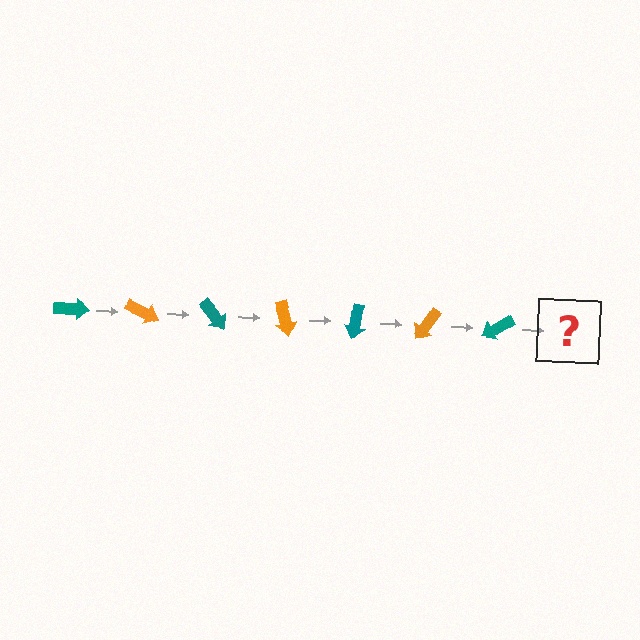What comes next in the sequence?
The next element should be an orange arrow, rotated 175 degrees from the start.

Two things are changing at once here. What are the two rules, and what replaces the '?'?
The two rules are that it rotates 25 degrees each step and the color cycles through teal and orange. The '?' should be an orange arrow, rotated 175 degrees from the start.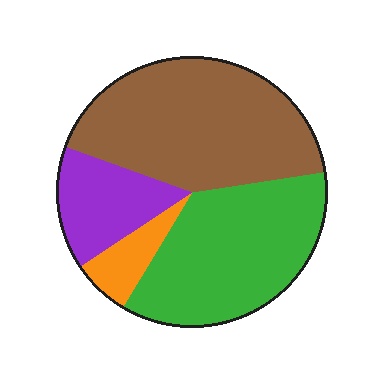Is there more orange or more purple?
Purple.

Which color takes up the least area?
Orange, at roughly 5%.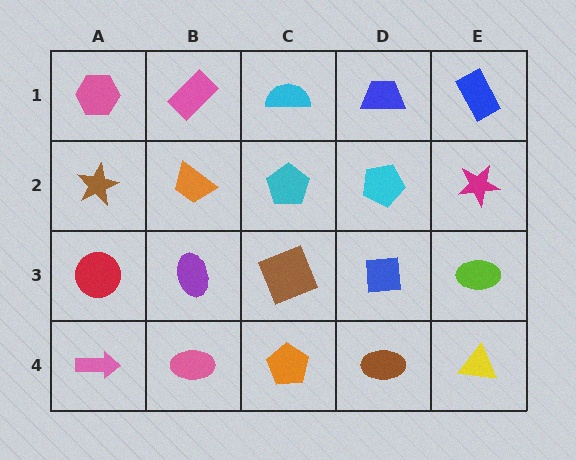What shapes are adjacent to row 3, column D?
A cyan pentagon (row 2, column D), a brown ellipse (row 4, column D), a brown square (row 3, column C), a lime ellipse (row 3, column E).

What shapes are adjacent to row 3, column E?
A magenta star (row 2, column E), a yellow triangle (row 4, column E), a blue square (row 3, column D).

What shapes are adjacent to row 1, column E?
A magenta star (row 2, column E), a blue trapezoid (row 1, column D).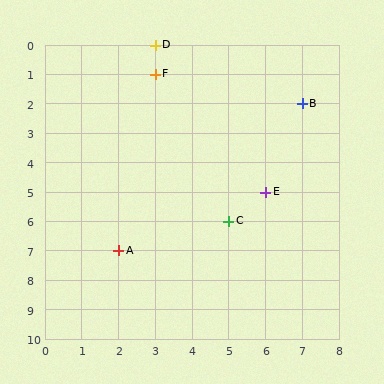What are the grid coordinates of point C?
Point C is at grid coordinates (5, 6).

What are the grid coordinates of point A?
Point A is at grid coordinates (2, 7).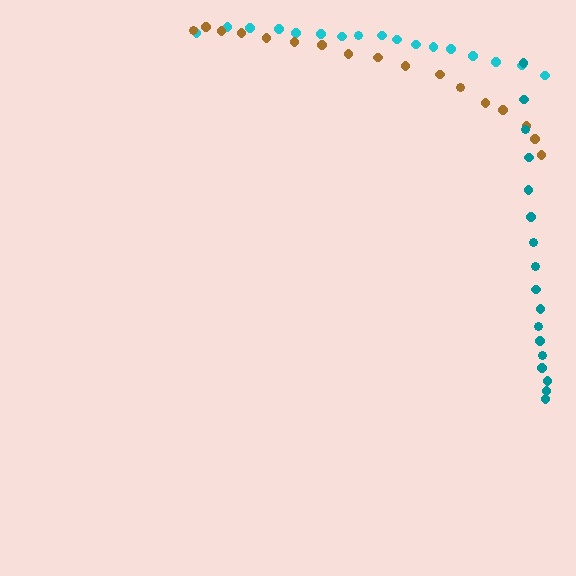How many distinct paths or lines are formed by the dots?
There are 3 distinct paths.